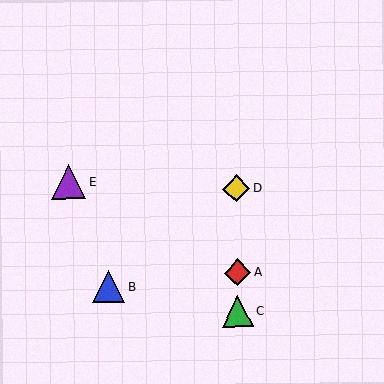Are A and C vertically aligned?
Yes, both are at x≈237.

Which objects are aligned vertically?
Objects A, C, D are aligned vertically.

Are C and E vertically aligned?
No, C is at x≈238 and E is at x≈69.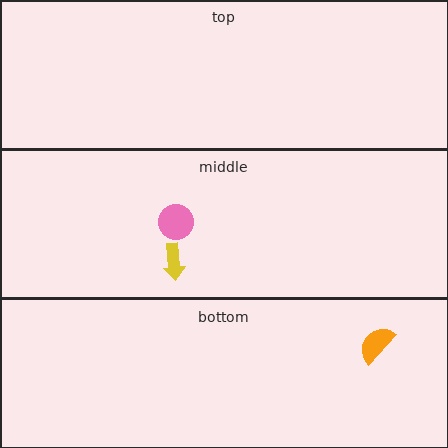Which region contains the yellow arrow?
The middle region.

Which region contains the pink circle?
The middle region.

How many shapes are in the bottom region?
1.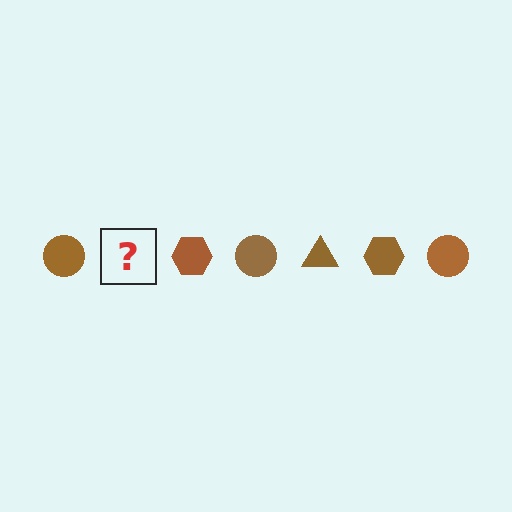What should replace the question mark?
The question mark should be replaced with a brown triangle.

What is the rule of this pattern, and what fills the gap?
The rule is that the pattern cycles through circle, triangle, hexagon shapes in brown. The gap should be filled with a brown triangle.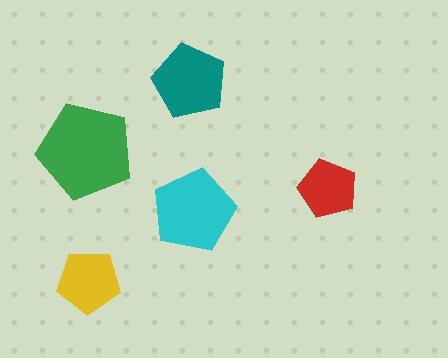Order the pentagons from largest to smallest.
the green one, the cyan one, the teal one, the yellow one, the red one.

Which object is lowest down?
The yellow pentagon is bottommost.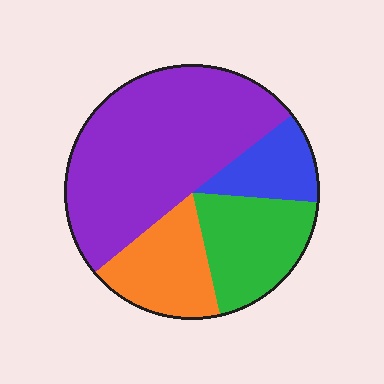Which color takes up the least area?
Blue, at roughly 10%.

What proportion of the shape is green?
Green covers around 20% of the shape.